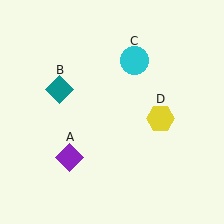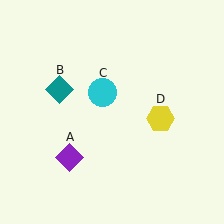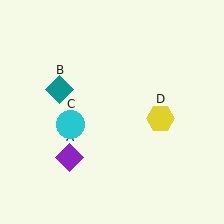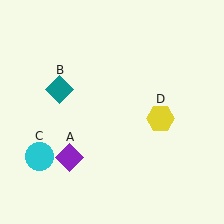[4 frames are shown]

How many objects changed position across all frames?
1 object changed position: cyan circle (object C).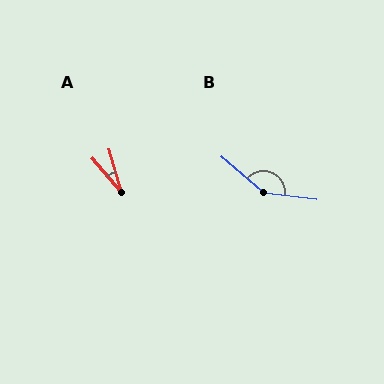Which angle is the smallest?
A, at approximately 25 degrees.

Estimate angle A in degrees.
Approximately 25 degrees.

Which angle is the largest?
B, at approximately 146 degrees.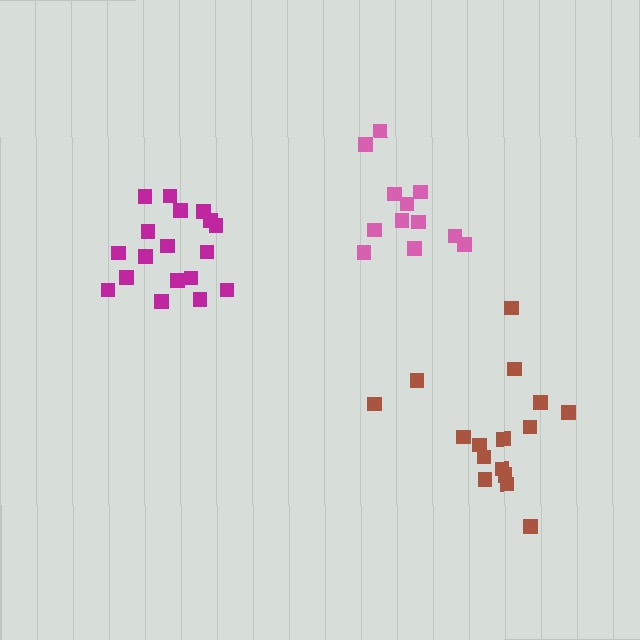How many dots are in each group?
Group 1: 12 dots, Group 2: 16 dots, Group 3: 18 dots (46 total).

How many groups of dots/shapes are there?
There are 3 groups.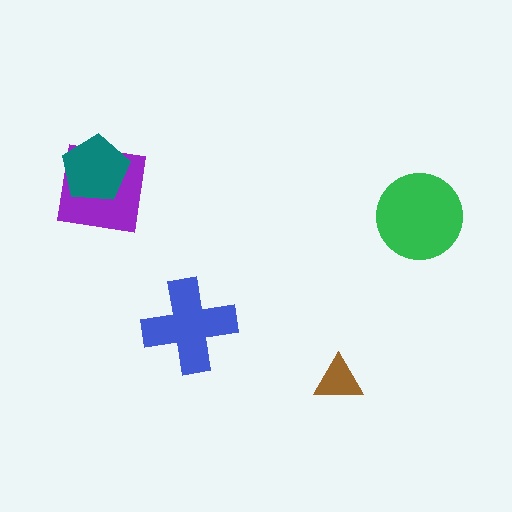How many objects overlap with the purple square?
1 object overlaps with the purple square.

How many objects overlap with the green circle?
0 objects overlap with the green circle.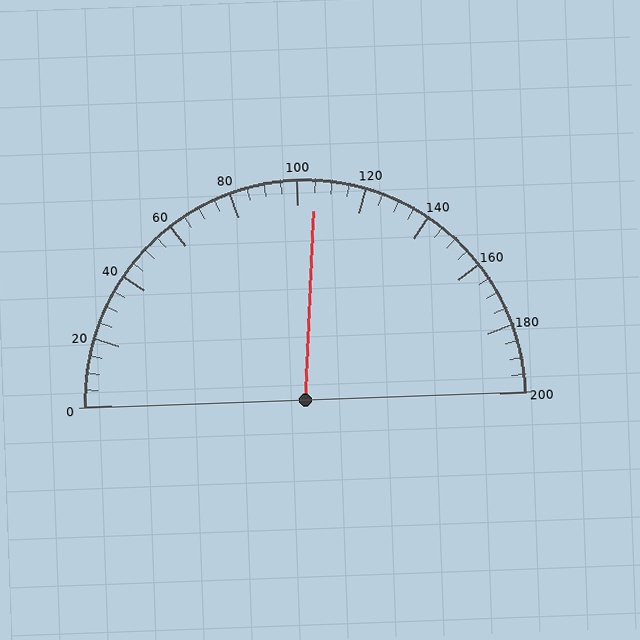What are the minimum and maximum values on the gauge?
The gauge ranges from 0 to 200.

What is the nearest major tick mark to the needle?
The nearest major tick mark is 100.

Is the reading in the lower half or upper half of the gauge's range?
The reading is in the upper half of the range (0 to 200).